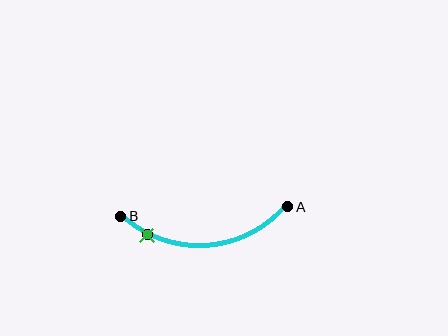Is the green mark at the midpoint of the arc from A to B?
No. The green mark lies on the arc but is closer to endpoint B. The arc midpoint would be at the point on the curve equidistant along the arc from both A and B.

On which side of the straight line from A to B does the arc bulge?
The arc bulges below the straight line connecting A and B.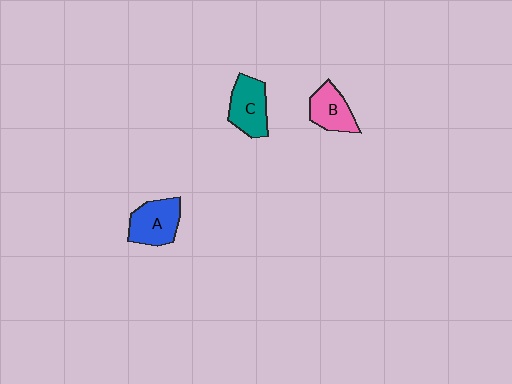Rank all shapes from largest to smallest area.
From largest to smallest: A (blue), C (teal), B (pink).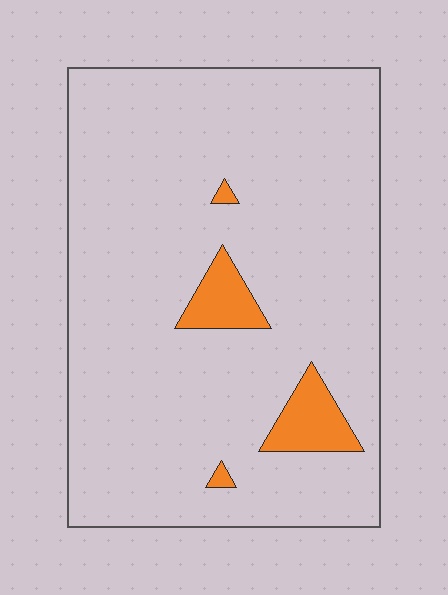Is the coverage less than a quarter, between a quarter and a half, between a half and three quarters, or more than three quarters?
Less than a quarter.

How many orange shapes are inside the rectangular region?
4.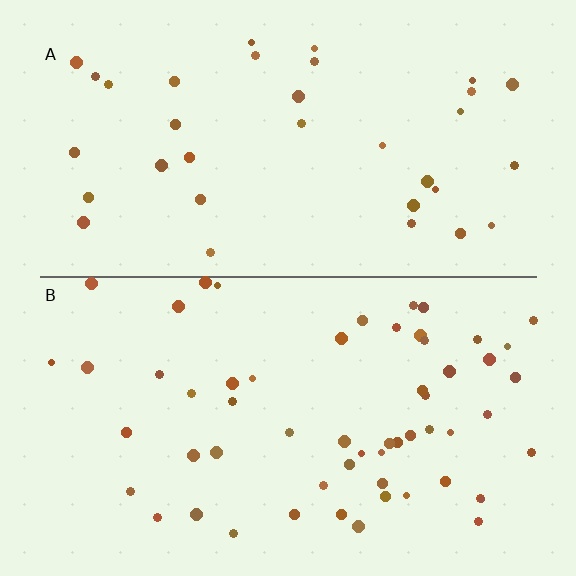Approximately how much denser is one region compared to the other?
Approximately 1.7× — region B over region A.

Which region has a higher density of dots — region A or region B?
B (the bottom).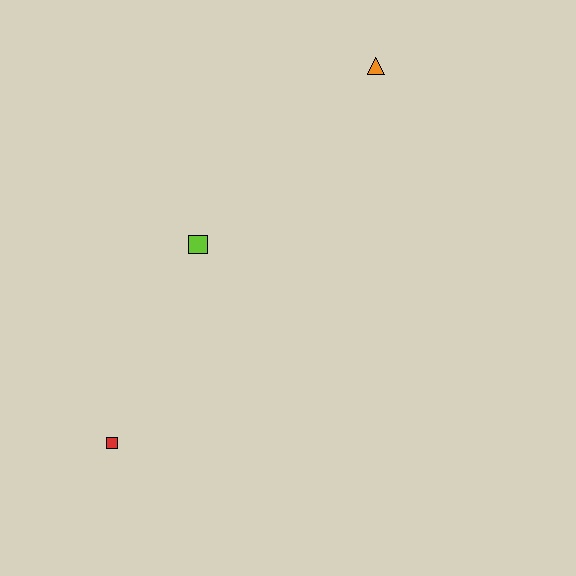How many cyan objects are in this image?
There are no cyan objects.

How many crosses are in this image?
There are no crosses.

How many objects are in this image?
There are 3 objects.